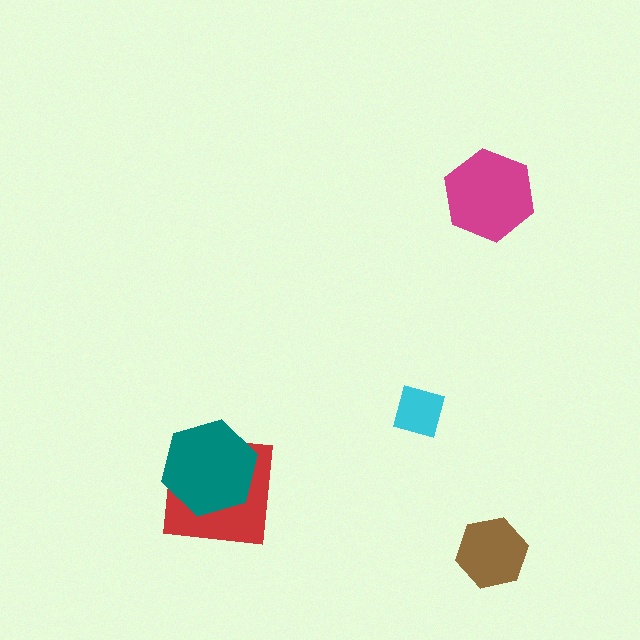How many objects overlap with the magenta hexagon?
0 objects overlap with the magenta hexagon.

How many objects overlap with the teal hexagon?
1 object overlaps with the teal hexagon.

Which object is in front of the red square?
The teal hexagon is in front of the red square.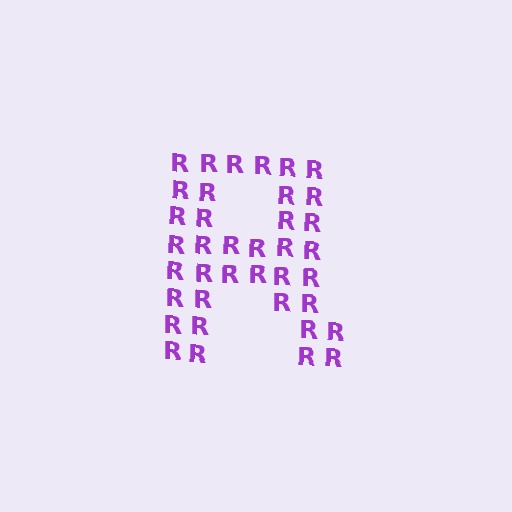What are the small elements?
The small elements are letter R's.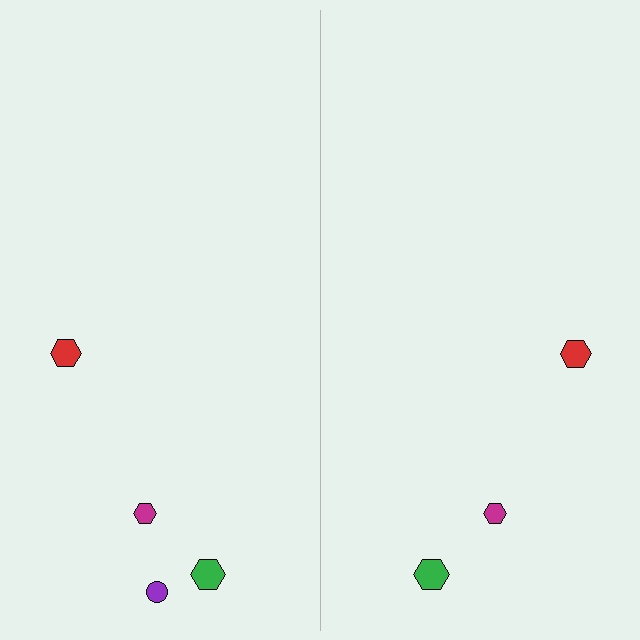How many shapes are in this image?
There are 7 shapes in this image.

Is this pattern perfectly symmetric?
No, the pattern is not perfectly symmetric. A purple circle is missing from the right side.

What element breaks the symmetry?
A purple circle is missing from the right side.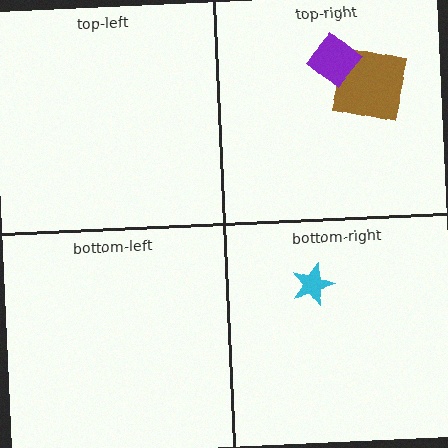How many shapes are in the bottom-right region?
1.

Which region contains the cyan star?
The bottom-right region.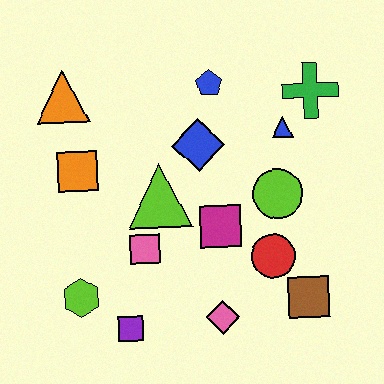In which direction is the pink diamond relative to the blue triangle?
The pink diamond is below the blue triangle.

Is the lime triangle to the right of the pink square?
Yes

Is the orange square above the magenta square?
Yes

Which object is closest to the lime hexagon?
The purple square is closest to the lime hexagon.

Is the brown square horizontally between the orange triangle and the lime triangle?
No